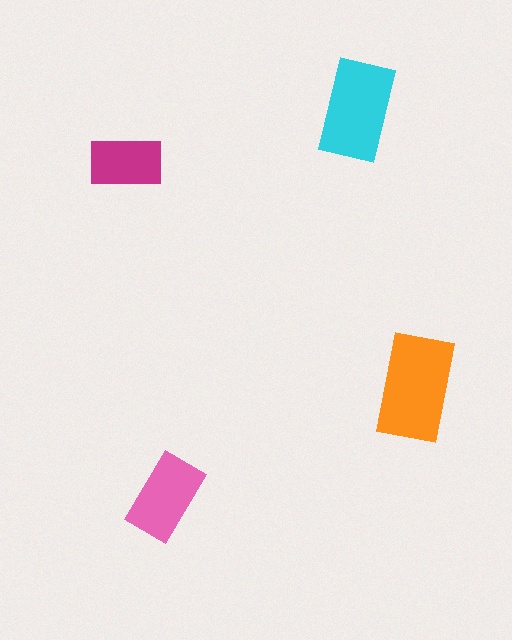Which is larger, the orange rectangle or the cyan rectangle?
The orange one.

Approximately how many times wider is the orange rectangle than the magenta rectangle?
About 1.5 times wider.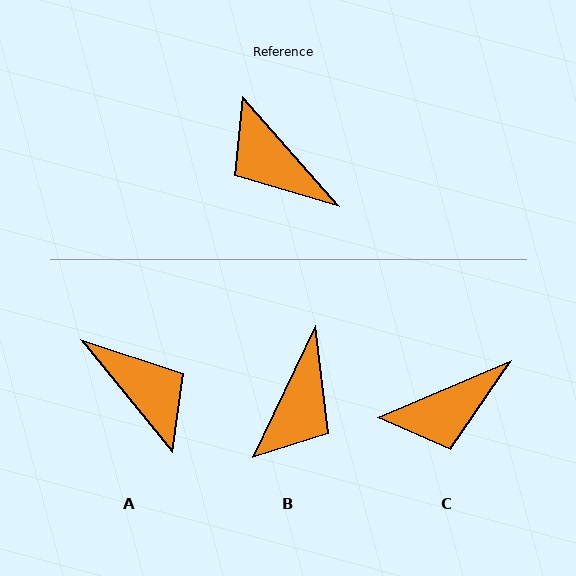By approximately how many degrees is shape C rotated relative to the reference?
Approximately 72 degrees counter-clockwise.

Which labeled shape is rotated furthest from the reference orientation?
A, about 178 degrees away.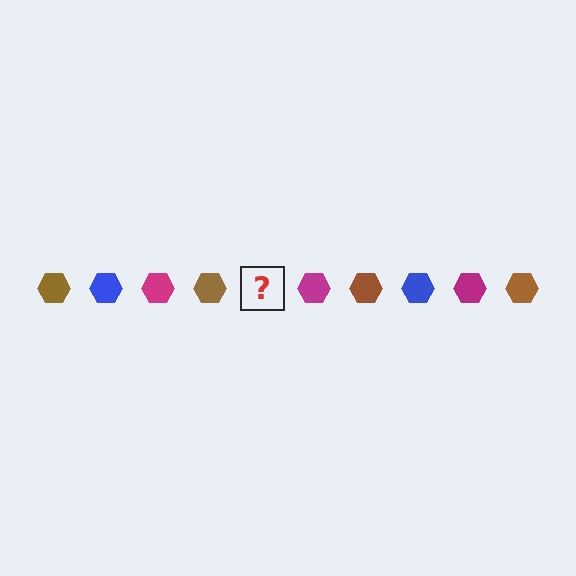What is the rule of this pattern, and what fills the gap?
The rule is that the pattern cycles through brown, blue, magenta hexagons. The gap should be filled with a blue hexagon.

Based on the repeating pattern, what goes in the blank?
The blank should be a blue hexagon.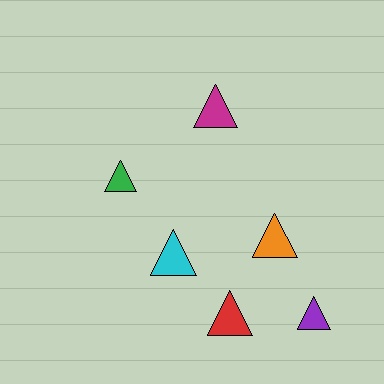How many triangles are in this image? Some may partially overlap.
There are 6 triangles.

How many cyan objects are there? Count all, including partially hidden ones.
There is 1 cyan object.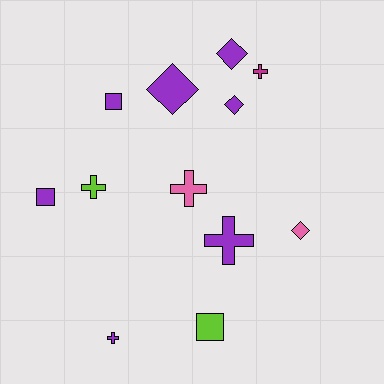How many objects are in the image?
There are 12 objects.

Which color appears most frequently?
Purple, with 7 objects.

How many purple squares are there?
There are 2 purple squares.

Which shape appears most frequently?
Cross, with 5 objects.